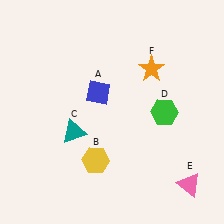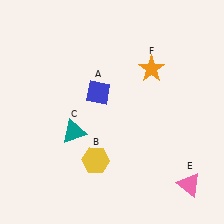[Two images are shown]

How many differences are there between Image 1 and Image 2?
There is 1 difference between the two images.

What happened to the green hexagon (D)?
The green hexagon (D) was removed in Image 2. It was in the bottom-right area of Image 1.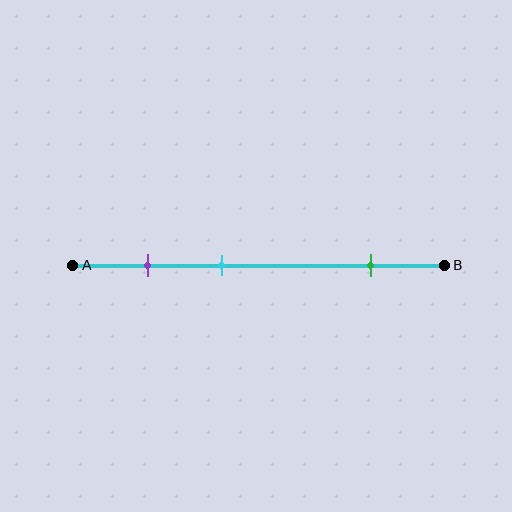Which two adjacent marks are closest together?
The purple and cyan marks are the closest adjacent pair.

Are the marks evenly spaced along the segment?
No, the marks are not evenly spaced.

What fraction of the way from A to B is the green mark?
The green mark is approximately 80% (0.8) of the way from A to B.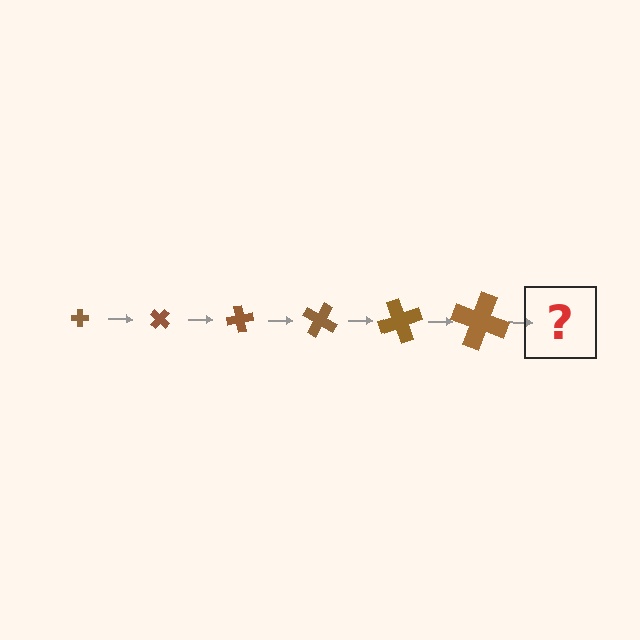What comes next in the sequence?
The next element should be a cross, larger than the previous one and rotated 240 degrees from the start.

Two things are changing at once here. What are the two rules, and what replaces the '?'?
The two rules are that the cross grows larger each step and it rotates 40 degrees each step. The '?' should be a cross, larger than the previous one and rotated 240 degrees from the start.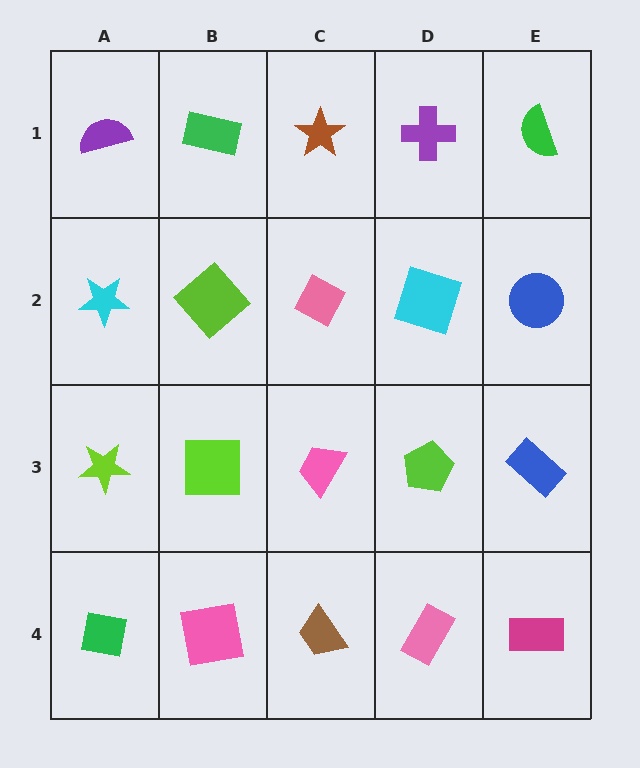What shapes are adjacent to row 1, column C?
A pink diamond (row 2, column C), a green rectangle (row 1, column B), a purple cross (row 1, column D).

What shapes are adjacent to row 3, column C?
A pink diamond (row 2, column C), a brown trapezoid (row 4, column C), a lime square (row 3, column B), a lime pentagon (row 3, column D).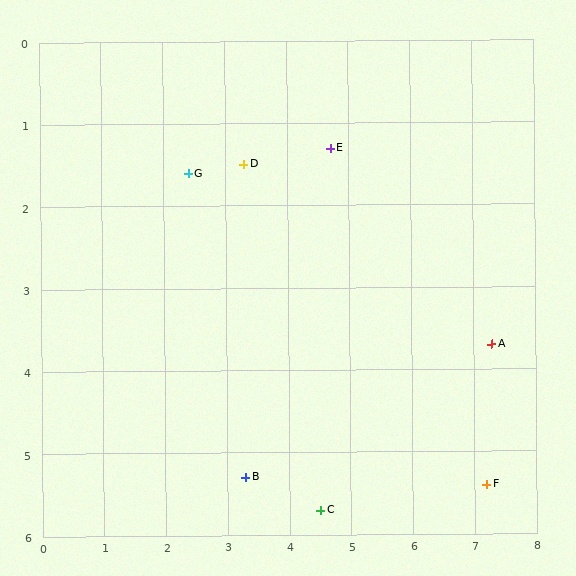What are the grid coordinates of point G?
Point G is at approximately (2.4, 1.6).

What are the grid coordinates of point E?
Point E is at approximately (4.7, 1.3).